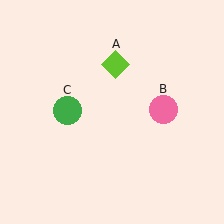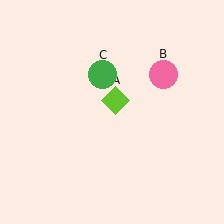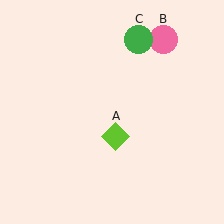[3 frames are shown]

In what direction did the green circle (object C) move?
The green circle (object C) moved up and to the right.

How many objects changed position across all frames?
3 objects changed position: lime diamond (object A), pink circle (object B), green circle (object C).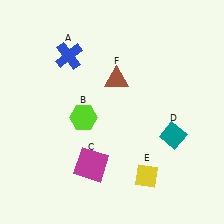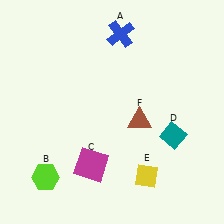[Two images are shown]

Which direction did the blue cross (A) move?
The blue cross (A) moved right.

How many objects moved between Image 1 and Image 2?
3 objects moved between the two images.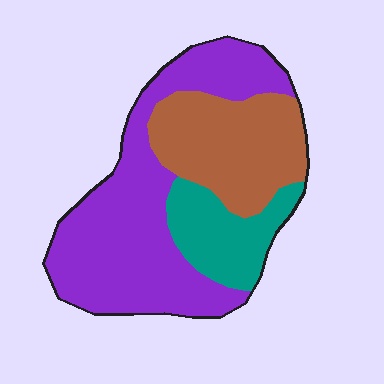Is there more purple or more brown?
Purple.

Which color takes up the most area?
Purple, at roughly 55%.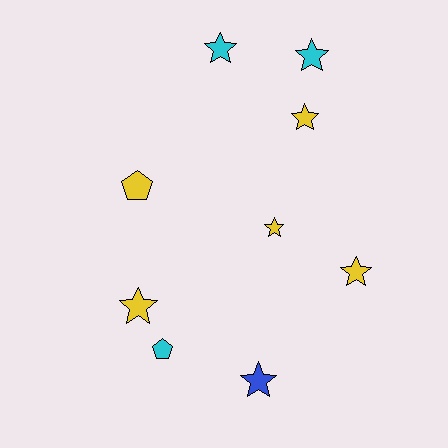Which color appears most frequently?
Yellow, with 5 objects.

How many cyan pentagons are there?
There is 1 cyan pentagon.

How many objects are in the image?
There are 9 objects.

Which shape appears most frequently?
Star, with 7 objects.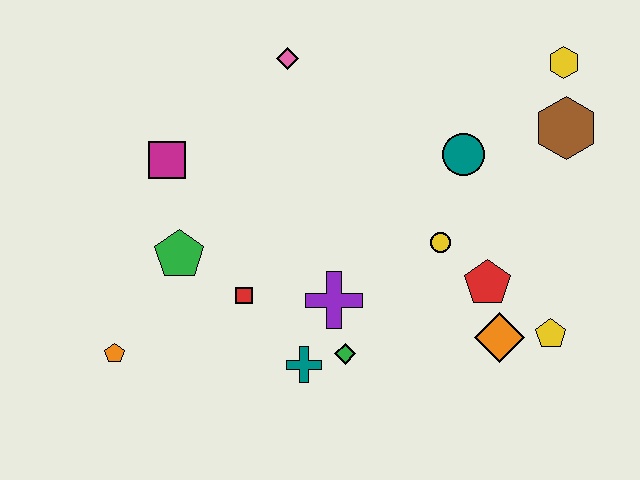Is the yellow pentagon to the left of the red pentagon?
No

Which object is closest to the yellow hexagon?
The brown hexagon is closest to the yellow hexagon.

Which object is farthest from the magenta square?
The yellow pentagon is farthest from the magenta square.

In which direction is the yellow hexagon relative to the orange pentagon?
The yellow hexagon is to the right of the orange pentagon.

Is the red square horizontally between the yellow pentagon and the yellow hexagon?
No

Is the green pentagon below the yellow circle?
Yes